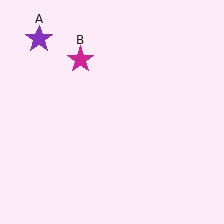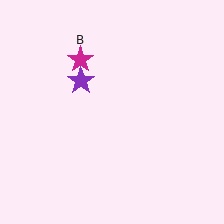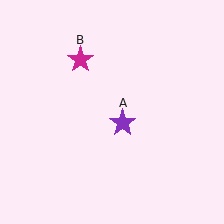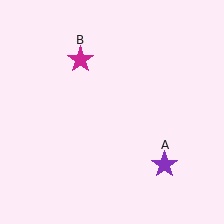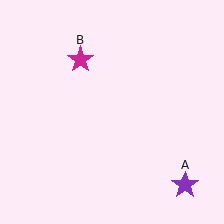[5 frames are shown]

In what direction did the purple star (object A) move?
The purple star (object A) moved down and to the right.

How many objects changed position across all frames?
1 object changed position: purple star (object A).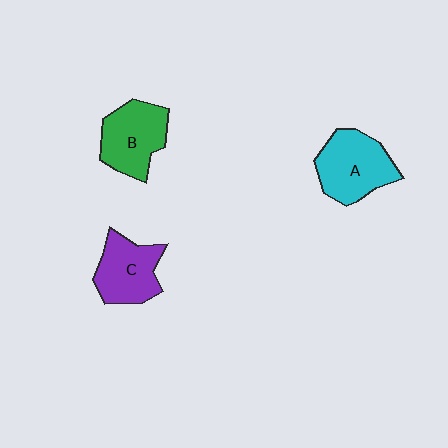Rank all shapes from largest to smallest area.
From largest to smallest: A (cyan), B (green), C (purple).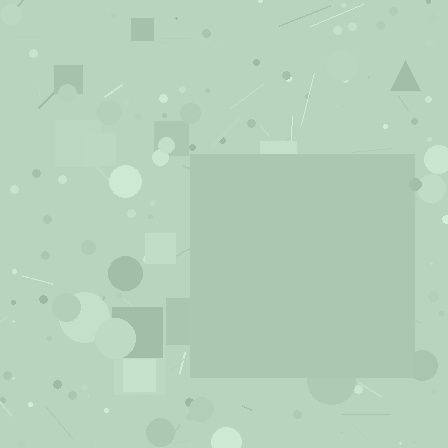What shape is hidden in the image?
A square is hidden in the image.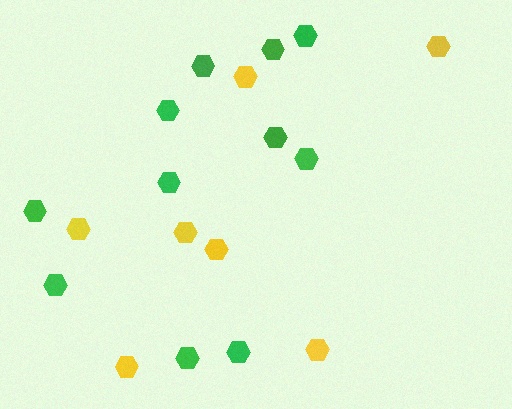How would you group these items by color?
There are 2 groups: one group of green hexagons (11) and one group of yellow hexagons (7).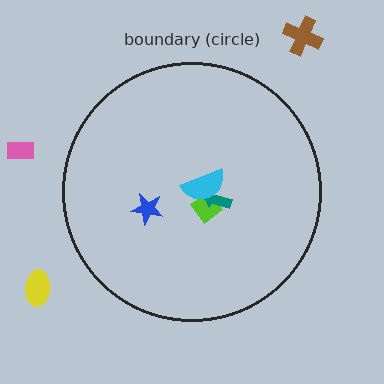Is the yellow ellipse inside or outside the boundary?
Outside.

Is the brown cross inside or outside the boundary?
Outside.